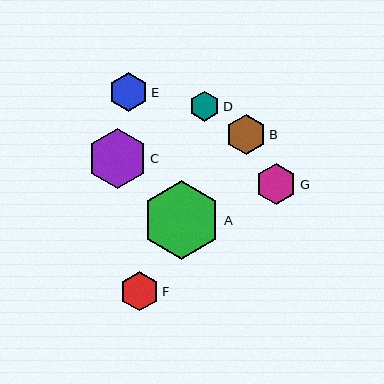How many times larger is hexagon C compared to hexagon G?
Hexagon C is approximately 1.4 times the size of hexagon G.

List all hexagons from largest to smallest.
From largest to smallest: A, C, G, B, E, F, D.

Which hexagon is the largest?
Hexagon A is the largest with a size of approximately 79 pixels.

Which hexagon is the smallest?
Hexagon D is the smallest with a size of approximately 30 pixels.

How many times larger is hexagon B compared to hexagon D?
Hexagon B is approximately 1.3 times the size of hexagon D.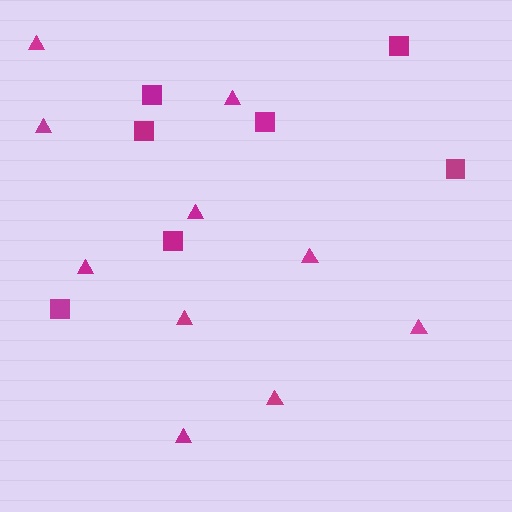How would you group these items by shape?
There are 2 groups: one group of squares (7) and one group of triangles (10).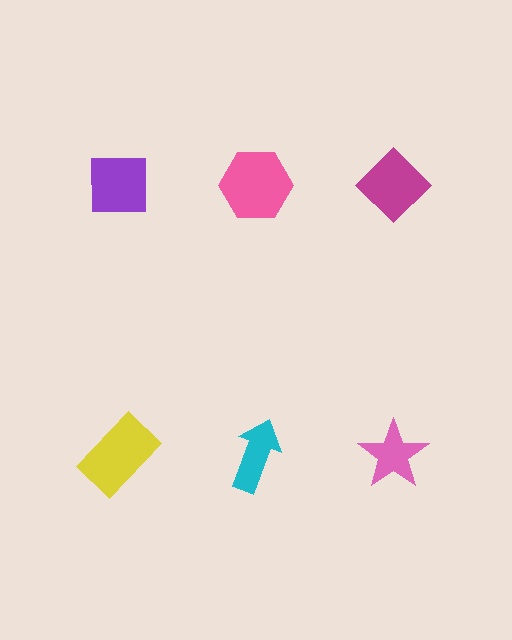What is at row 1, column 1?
A purple square.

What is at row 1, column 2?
A pink hexagon.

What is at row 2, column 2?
A cyan arrow.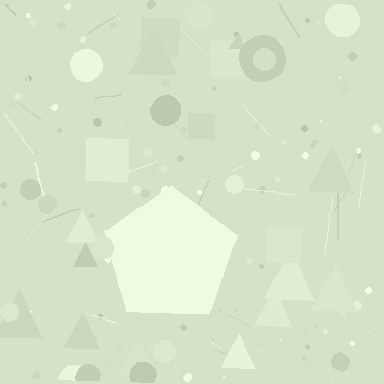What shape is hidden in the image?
A pentagon is hidden in the image.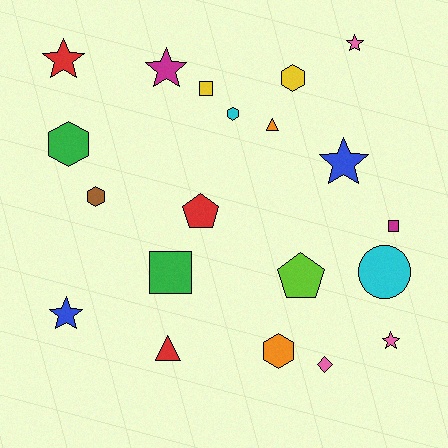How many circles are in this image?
There is 1 circle.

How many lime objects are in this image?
There is 1 lime object.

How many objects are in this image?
There are 20 objects.